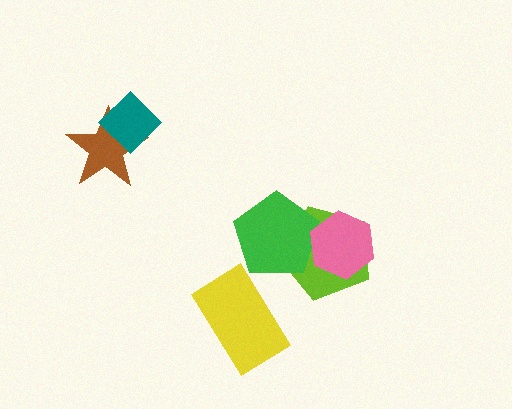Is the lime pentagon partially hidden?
Yes, it is partially covered by another shape.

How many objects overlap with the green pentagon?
2 objects overlap with the green pentagon.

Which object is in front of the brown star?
The teal diamond is in front of the brown star.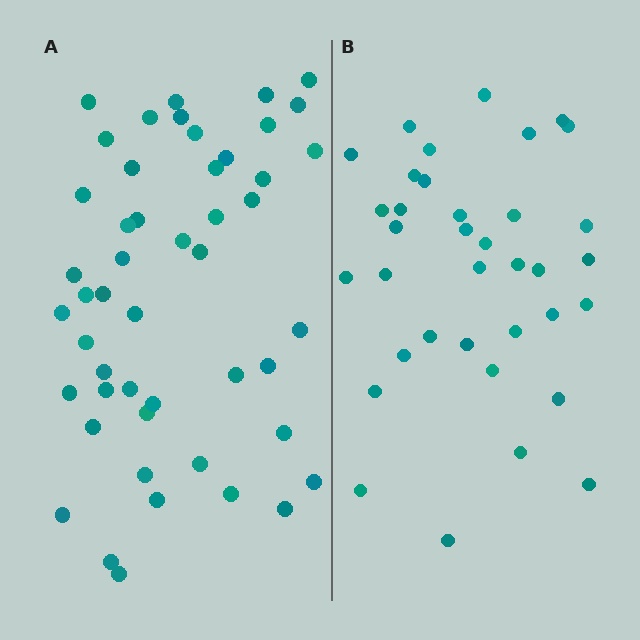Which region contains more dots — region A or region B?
Region A (the left region) has more dots.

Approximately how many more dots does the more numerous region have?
Region A has approximately 15 more dots than region B.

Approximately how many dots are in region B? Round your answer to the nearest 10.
About 40 dots. (The exact count is 36, which rounds to 40.)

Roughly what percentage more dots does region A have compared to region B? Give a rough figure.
About 35% more.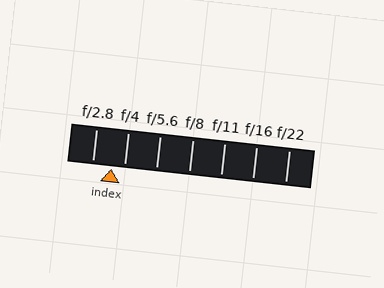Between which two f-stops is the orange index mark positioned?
The index mark is between f/2.8 and f/4.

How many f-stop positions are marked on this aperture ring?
There are 7 f-stop positions marked.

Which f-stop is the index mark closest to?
The index mark is closest to f/4.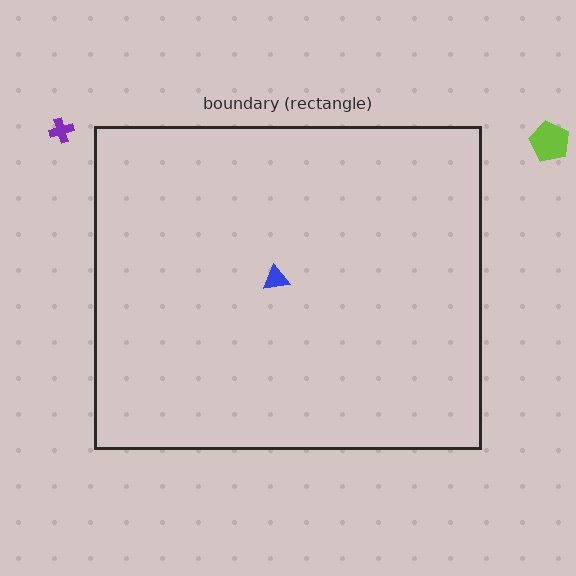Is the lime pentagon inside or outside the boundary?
Outside.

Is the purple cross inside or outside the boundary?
Outside.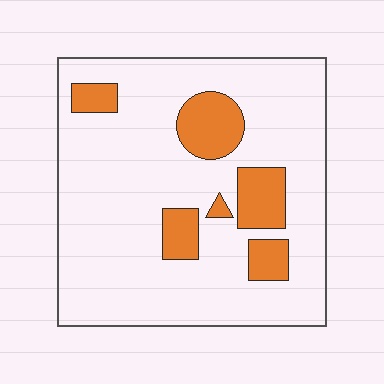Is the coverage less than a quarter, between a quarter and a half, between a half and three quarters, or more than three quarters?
Less than a quarter.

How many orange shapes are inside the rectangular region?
6.